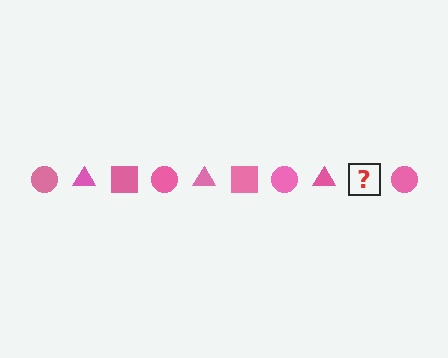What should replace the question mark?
The question mark should be replaced with a pink square.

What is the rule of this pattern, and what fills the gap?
The rule is that the pattern cycles through circle, triangle, square shapes in pink. The gap should be filled with a pink square.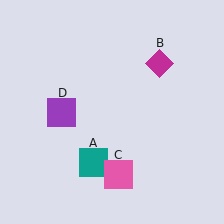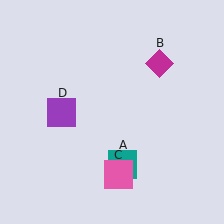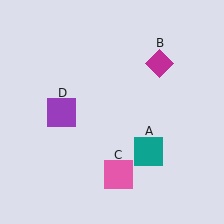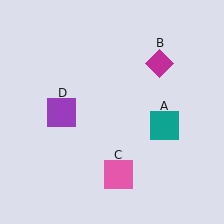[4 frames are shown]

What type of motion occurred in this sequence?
The teal square (object A) rotated counterclockwise around the center of the scene.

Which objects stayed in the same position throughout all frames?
Magenta diamond (object B) and pink square (object C) and purple square (object D) remained stationary.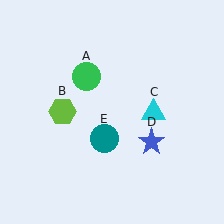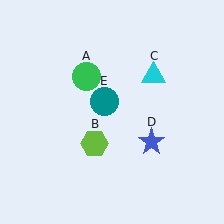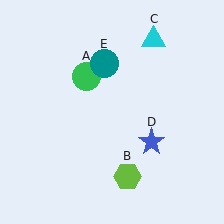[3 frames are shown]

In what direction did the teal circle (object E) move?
The teal circle (object E) moved up.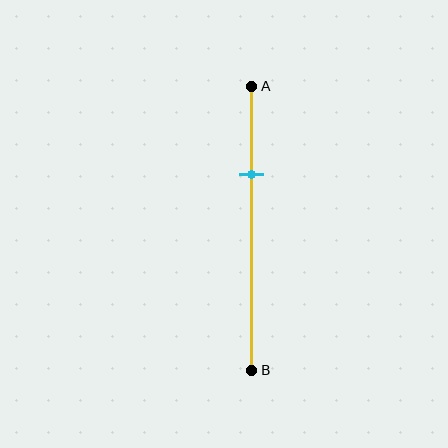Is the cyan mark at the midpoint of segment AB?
No, the mark is at about 30% from A, not at the 50% midpoint.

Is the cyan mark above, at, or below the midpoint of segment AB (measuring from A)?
The cyan mark is above the midpoint of segment AB.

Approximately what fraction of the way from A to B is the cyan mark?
The cyan mark is approximately 30% of the way from A to B.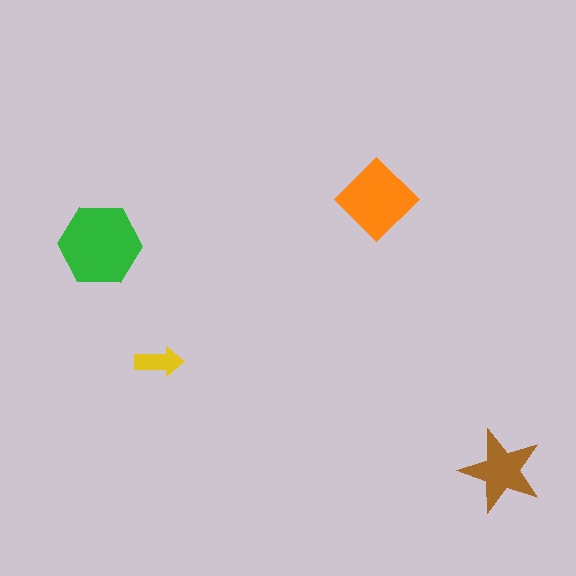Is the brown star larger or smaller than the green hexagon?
Smaller.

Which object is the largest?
The green hexagon.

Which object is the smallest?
The yellow arrow.